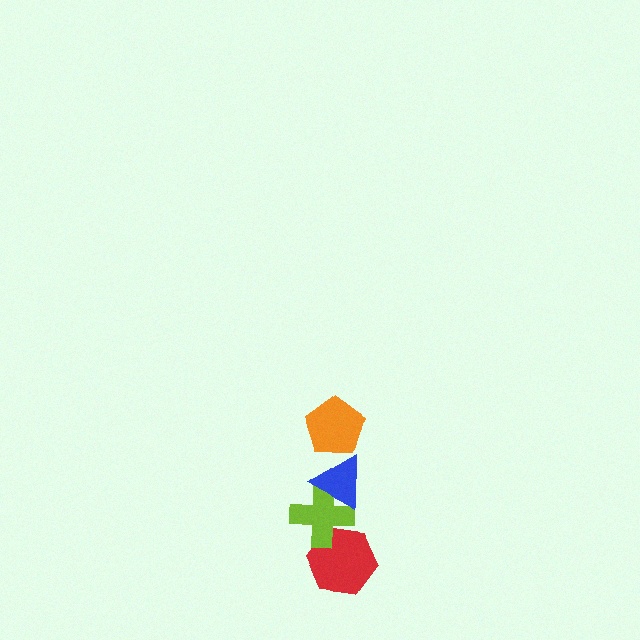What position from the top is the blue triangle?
The blue triangle is 2nd from the top.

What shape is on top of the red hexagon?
The lime cross is on top of the red hexagon.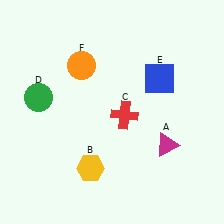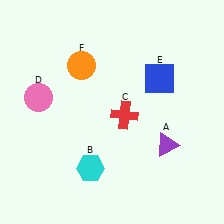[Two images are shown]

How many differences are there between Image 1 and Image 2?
There are 3 differences between the two images.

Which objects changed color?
A changed from magenta to purple. B changed from yellow to cyan. D changed from green to pink.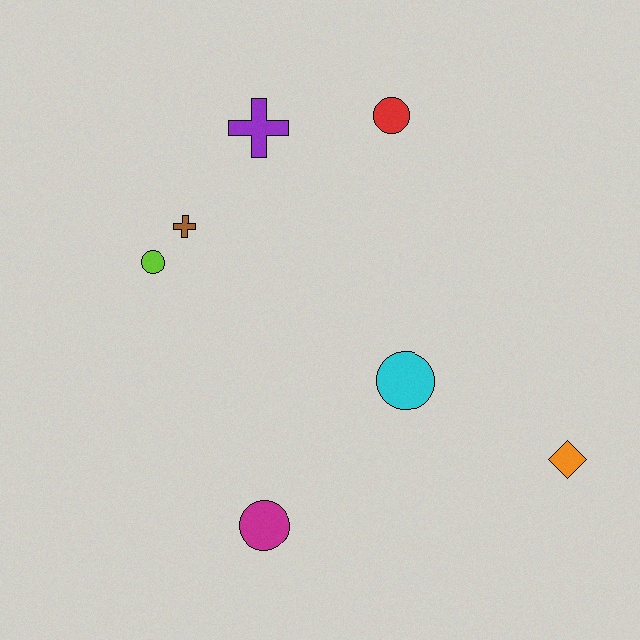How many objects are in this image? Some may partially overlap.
There are 7 objects.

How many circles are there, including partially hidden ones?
There are 4 circles.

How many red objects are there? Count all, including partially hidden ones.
There is 1 red object.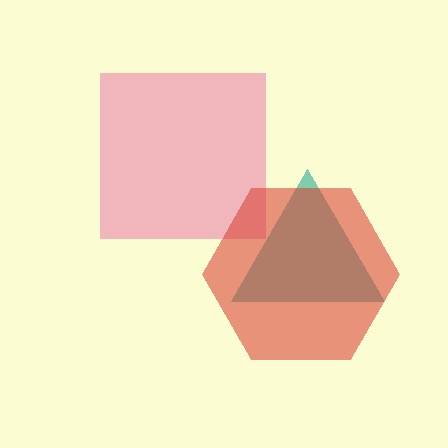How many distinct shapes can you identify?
There are 3 distinct shapes: a teal triangle, a pink square, a red hexagon.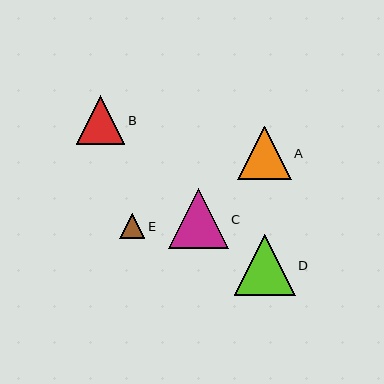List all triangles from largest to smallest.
From largest to smallest: D, C, A, B, E.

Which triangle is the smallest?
Triangle E is the smallest with a size of approximately 25 pixels.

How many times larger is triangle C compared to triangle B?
Triangle C is approximately 1.2 times the size of triangle B.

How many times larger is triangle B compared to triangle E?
Triangle B is approximately 1.9 times the size of triangle E.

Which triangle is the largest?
Triangle D is the largest with a size of approximately 61 pixels.